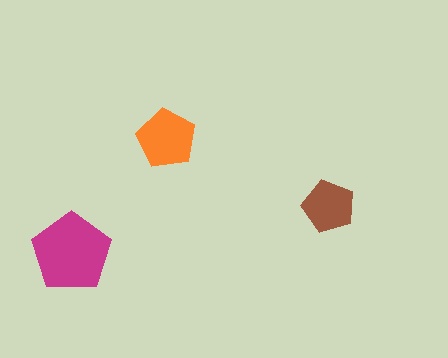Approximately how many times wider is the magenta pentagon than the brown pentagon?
About 1.5 times wider.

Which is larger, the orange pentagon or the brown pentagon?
The orange one.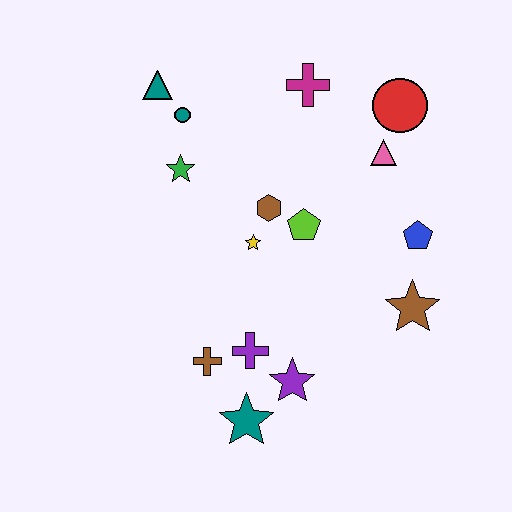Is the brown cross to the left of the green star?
No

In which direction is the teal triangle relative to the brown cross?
The teal triangle is above the brown cross.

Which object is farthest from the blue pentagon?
The teal triangle is farthest from the blue pentagon.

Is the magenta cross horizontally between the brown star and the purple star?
Yes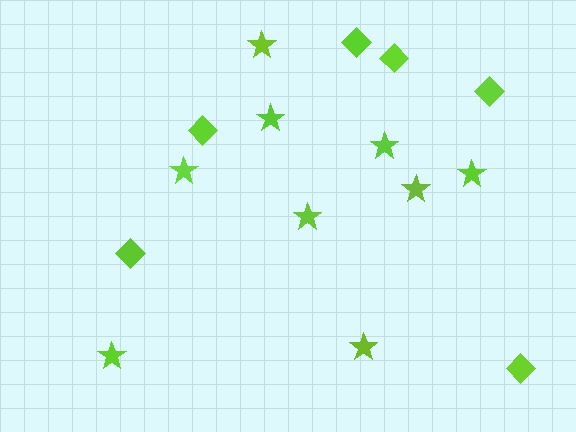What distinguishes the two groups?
There are 2 groups: one group of stars (9) and one group of diamonds (6).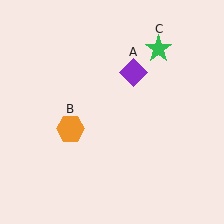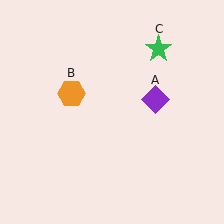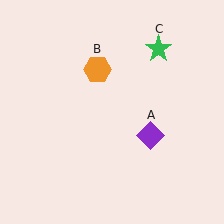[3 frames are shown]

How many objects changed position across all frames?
2 objects changed position: purple diamond (object A), orange hexagon (object B).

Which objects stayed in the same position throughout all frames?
Green star (object C) remained stationary.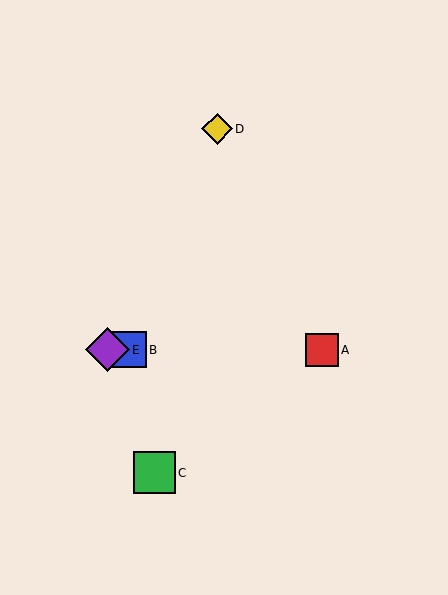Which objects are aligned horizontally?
Objects A, B, E are aligned horizontally.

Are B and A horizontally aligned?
Yes, both are at y≈350.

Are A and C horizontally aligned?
No, A is at y≈350 and C is at y≈473.